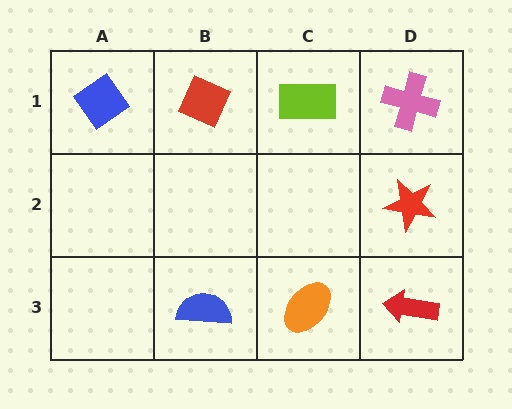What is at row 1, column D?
A pink cross.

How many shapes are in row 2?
1 shape.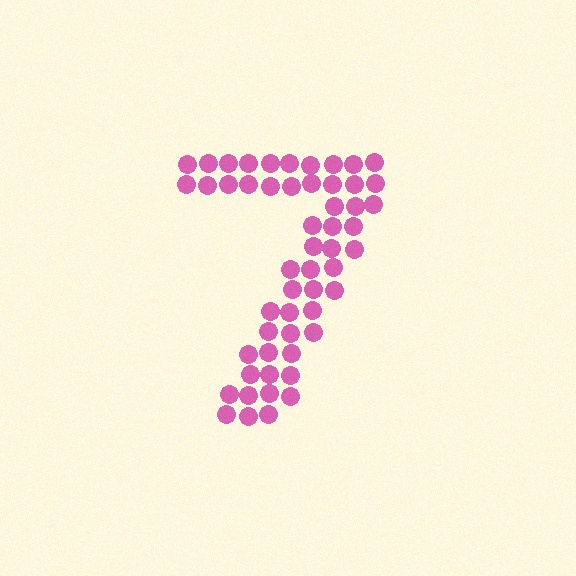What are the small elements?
The small elements are circles.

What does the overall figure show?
The overall figure shows the digit 7.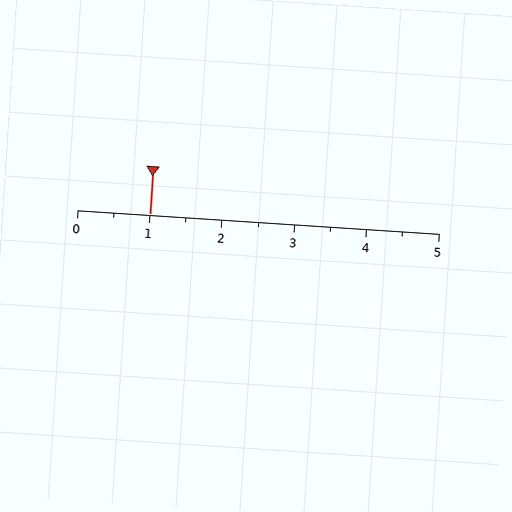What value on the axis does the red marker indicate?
The marker indicates approximately 1.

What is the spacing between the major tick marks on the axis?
The major ticks are spaced 1 apart.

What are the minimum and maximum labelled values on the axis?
The axis runs from 0 to 5.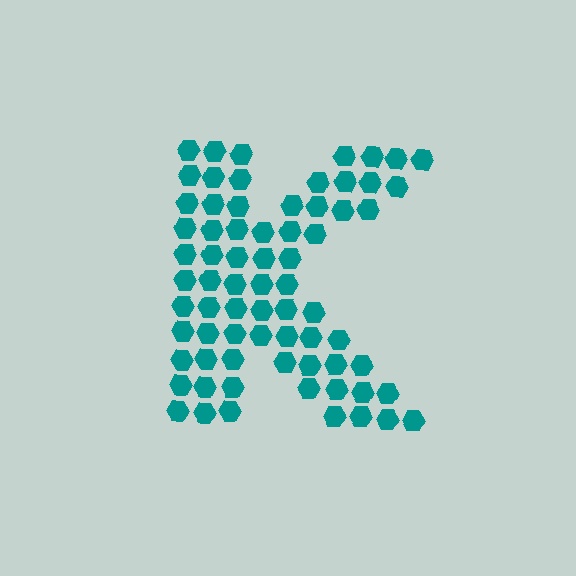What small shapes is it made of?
It is made of small hexagons.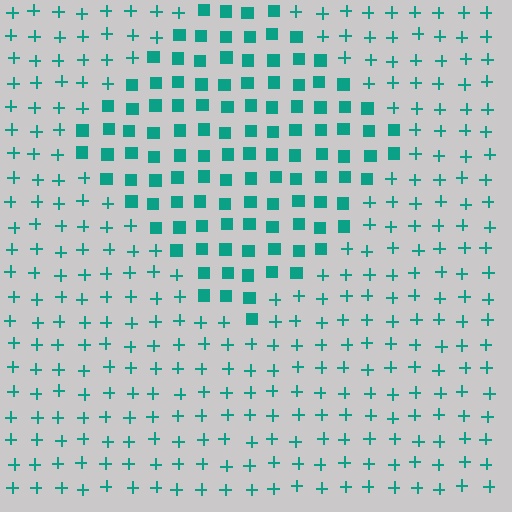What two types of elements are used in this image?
The image uses squares inside the diamond region and plus signs outside it.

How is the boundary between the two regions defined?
The boundary is defined by a change in element shape: squares inside vs. plus signs outside. All elements share the same color and spacing.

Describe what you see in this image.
The image is filled with small teal elements arranged in a uniform grid. A diamond-shaped region contains squares, while the surrounding area contains plus signs. The boundary is defined purely by the change in element shape.